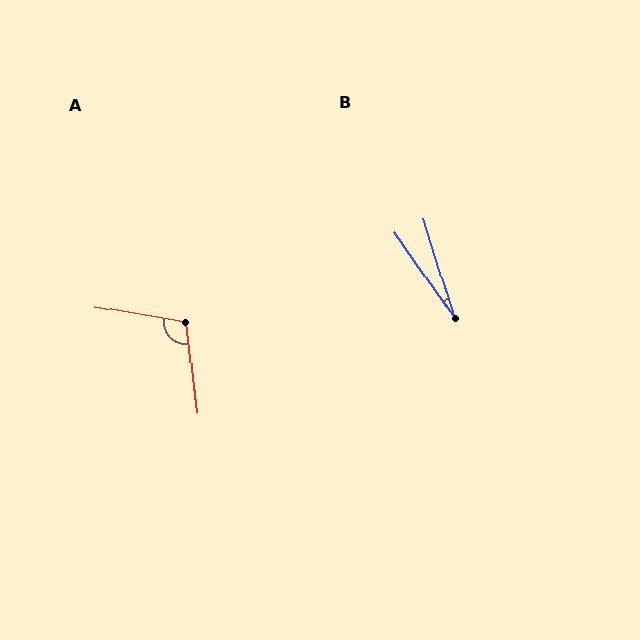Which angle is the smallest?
B, at approximately 18 degrees.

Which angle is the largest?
A, at approximately 106 degrees.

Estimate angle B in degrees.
Approximately 18 degrees.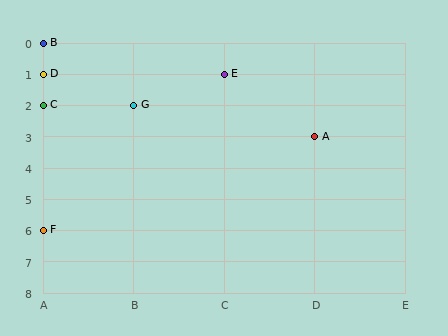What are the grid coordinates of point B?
Point B is at grid coordinates (A, 0).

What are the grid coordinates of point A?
Point A is at grid coordinates (D, 3).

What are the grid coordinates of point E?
Point E is at grid coordinates (C, 1).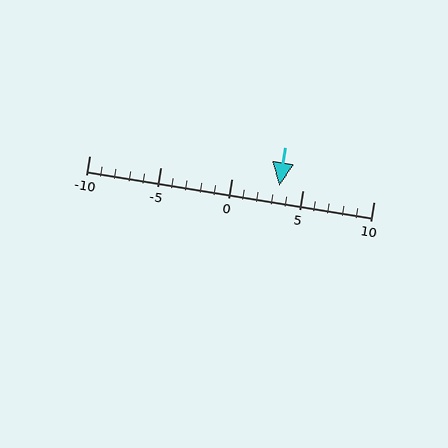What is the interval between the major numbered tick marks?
The major tick marks are spaced 5 units apart.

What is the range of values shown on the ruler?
The ruler shows values from -10 to 10.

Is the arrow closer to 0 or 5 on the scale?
The arrow is closer to 5.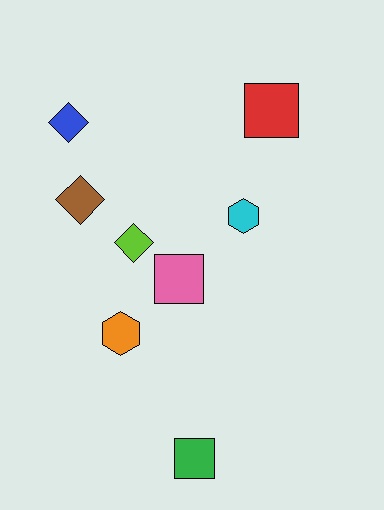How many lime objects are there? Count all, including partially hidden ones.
There is 1 lime object.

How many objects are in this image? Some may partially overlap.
There are 8 objects.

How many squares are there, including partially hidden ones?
There are 3 squares.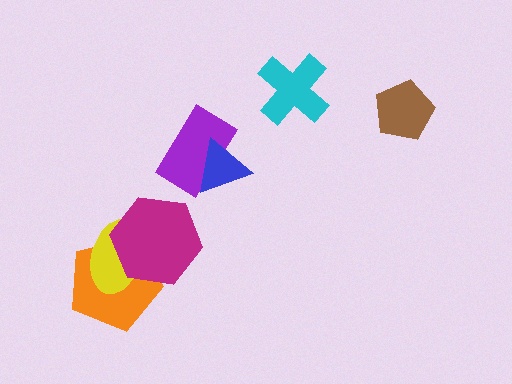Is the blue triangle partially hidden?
No, no other shape covers it.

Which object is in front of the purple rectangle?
The blue triangle is in front of the purple rectangle.